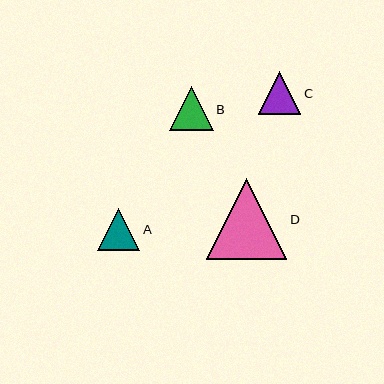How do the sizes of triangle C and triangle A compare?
Triangle C and triangle A are approximately the same size.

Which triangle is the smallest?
Triangle A is the smallest with a size of approximately 42 pixels.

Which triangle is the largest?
Triangle D is the largest with a size of approximately 80 pixels.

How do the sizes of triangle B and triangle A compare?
Triangle B and triangle A are approximately the same size.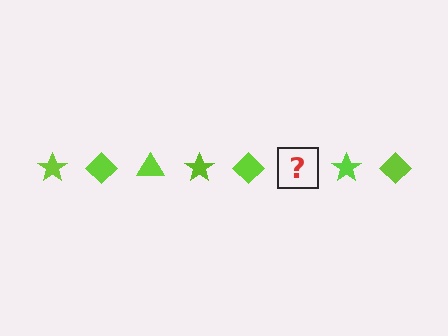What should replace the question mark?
The question mark should be replaced with a lime triangle.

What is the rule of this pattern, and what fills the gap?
The rule is that the pattern cycles through star, diamond, triangle shapes in lime. The gap should be filled with a lime triangle.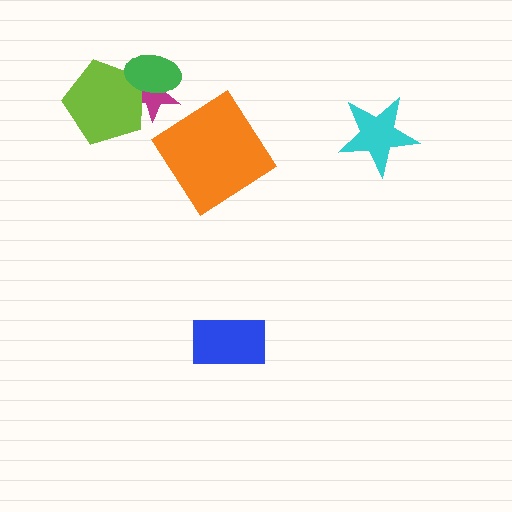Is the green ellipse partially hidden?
No, no other shape covers it.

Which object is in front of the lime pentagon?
The green ellipse is in front of the lime pentagon.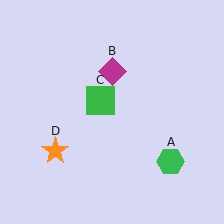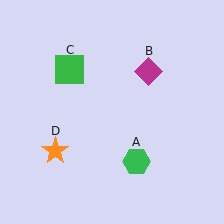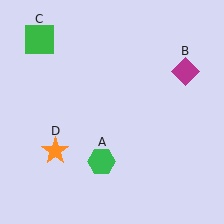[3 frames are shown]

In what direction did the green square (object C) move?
The green square (object C) moved up and to the left.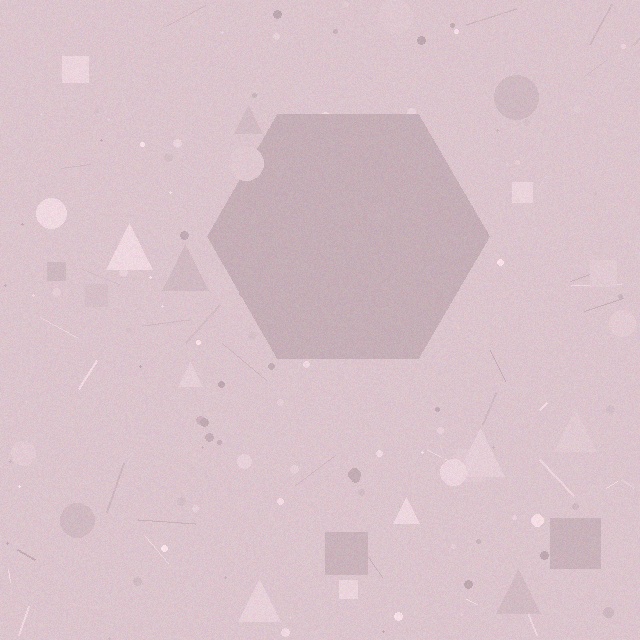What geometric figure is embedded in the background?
A hexagon is embedded in the background.